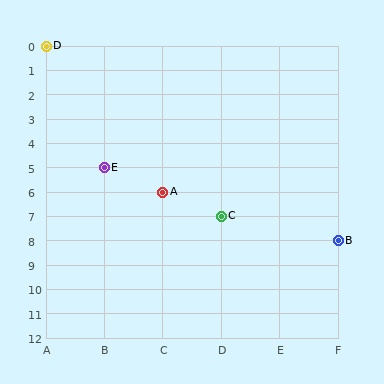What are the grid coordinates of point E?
Point E is at grid coordinates (B, 5).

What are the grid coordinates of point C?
Point C is at grid coordinates (D, 7).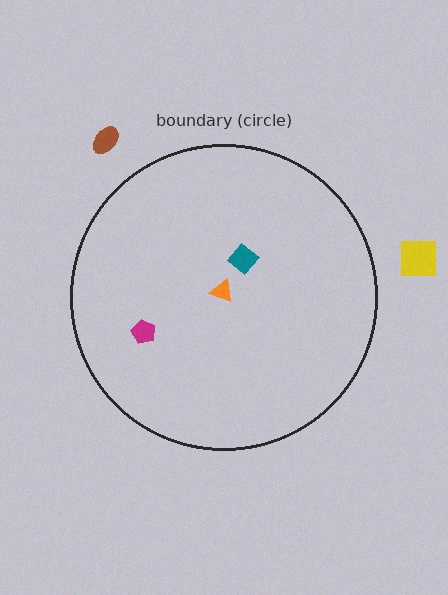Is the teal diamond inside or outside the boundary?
Inside.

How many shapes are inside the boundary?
3 inside, 2 outside.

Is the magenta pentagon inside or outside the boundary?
Inside.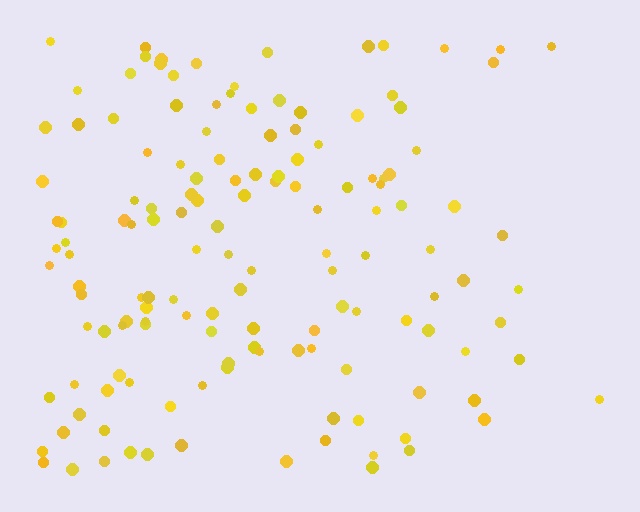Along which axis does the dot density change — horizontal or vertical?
Horizontal.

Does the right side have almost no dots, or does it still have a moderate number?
Still a moderate number, just noticeably fewer than the left.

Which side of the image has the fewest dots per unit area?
The right.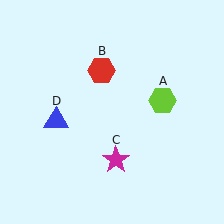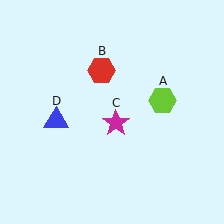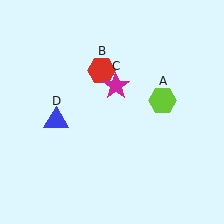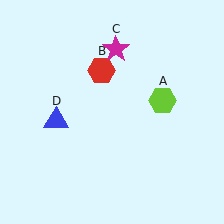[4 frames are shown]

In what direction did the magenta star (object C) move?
The magenta star (object C) moved up.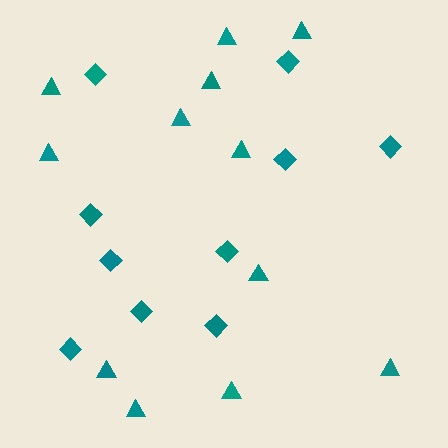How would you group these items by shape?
There are 2 groups: one group of diamonds (10) and one group of triangles (12).